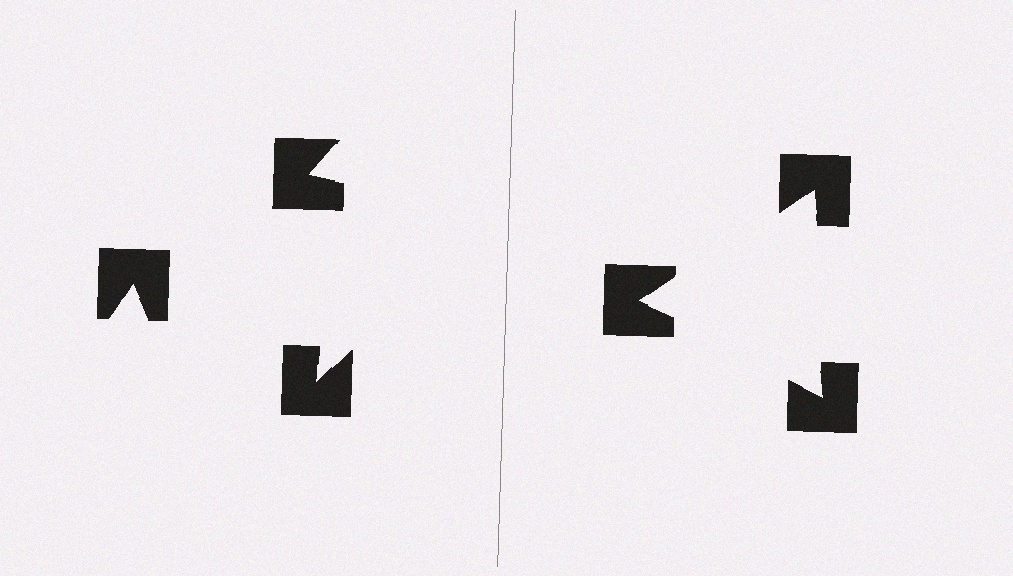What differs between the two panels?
The notched squares are positioned identically on both sides; only the wedge orientations differ. On the right they align to a triangle; on the left they are misaligned.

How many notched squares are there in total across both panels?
6 — 3 on each side.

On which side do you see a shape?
An illusory triangle appears on the right side. On the left side the wedge cuts are rotated, so no coherent shape forms.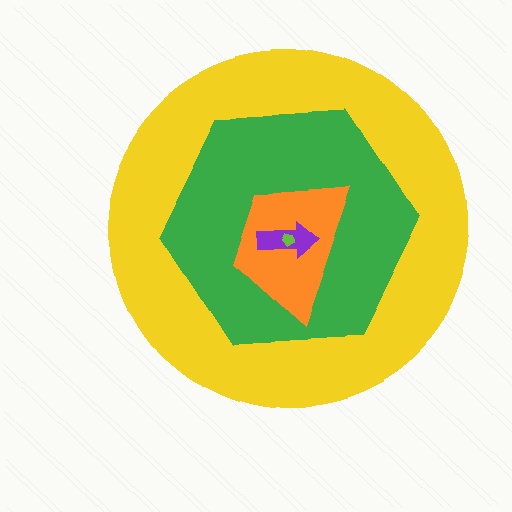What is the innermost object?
The lime pentagon.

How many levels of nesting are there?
5.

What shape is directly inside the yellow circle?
The green hexagon.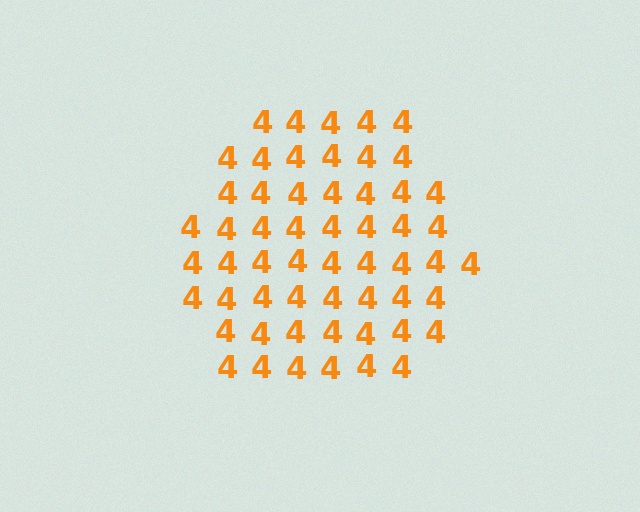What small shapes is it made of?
It is made of small digit 4's.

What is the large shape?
The large shape is a hexagon.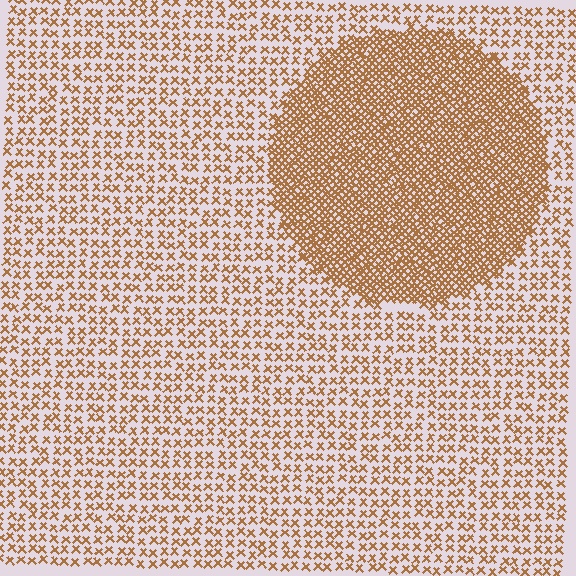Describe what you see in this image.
The image contains small brown elements arranged at two different densities. A circle-shaped region is visible where the elements are more densely packed than the surrounding area.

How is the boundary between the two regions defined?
The boundary is defined by a change in element density (approximately 2.6x ratio). All elements are the same color, size, and shape.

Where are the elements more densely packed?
The elements are more densely packed inside the circle boundary.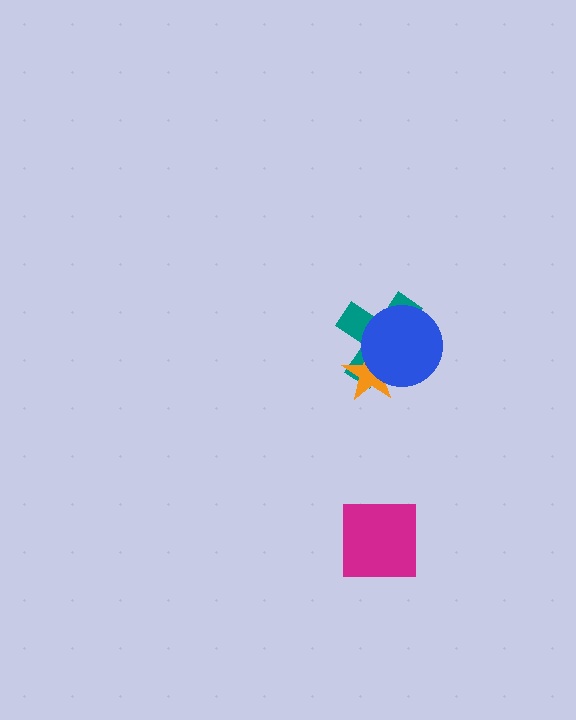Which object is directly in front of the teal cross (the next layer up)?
The orange star is directly in front of the teal cross.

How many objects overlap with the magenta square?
0 objects overlap with the magenta square.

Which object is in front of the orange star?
The blue circle is in front of the orange star.